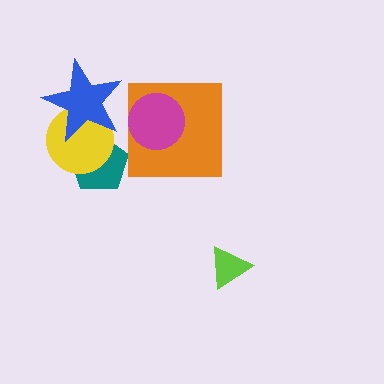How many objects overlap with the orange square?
1 object overlaps with the orange square.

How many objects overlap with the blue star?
2 objects overlap with the blue star.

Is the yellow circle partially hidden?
Yes, it is partially covered by another shape.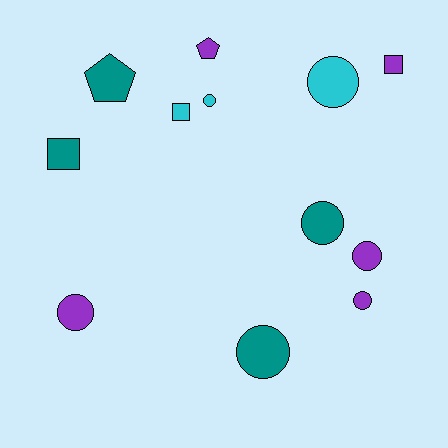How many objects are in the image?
There are 12 objects.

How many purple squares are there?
There is 1 purple square.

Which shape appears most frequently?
Circle, with 7 objects.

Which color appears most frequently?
Purple, with 5 objects.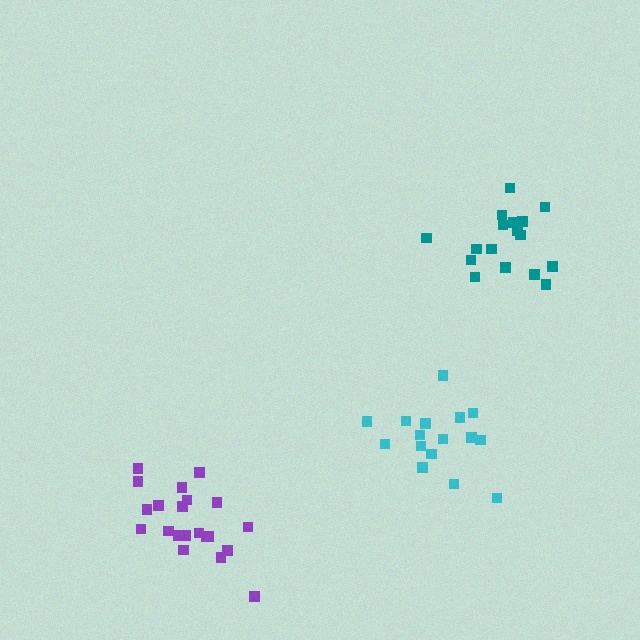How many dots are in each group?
Group 1: 16 dots, Group 2: 17 dots, Group 3: 21 dots (54 total).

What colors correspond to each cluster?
The clusters are colored: cyan, teal, purple.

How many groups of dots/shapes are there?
There are 3 groups.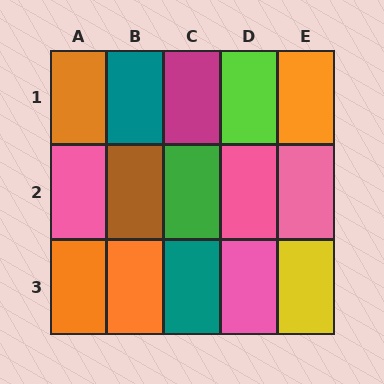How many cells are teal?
2 cells are teal.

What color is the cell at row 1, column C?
Magenta.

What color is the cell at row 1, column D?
Lime.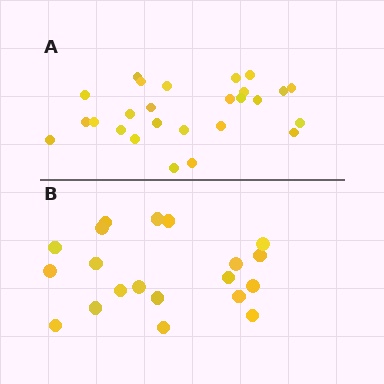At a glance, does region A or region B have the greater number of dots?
Region A (the top region) has more dots.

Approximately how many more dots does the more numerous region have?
Region A has about 6 more dots than region B.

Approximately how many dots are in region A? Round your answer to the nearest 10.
About 30 dots. (The exact count is 26, which rounds to 30.)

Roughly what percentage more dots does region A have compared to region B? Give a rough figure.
About 30% more.